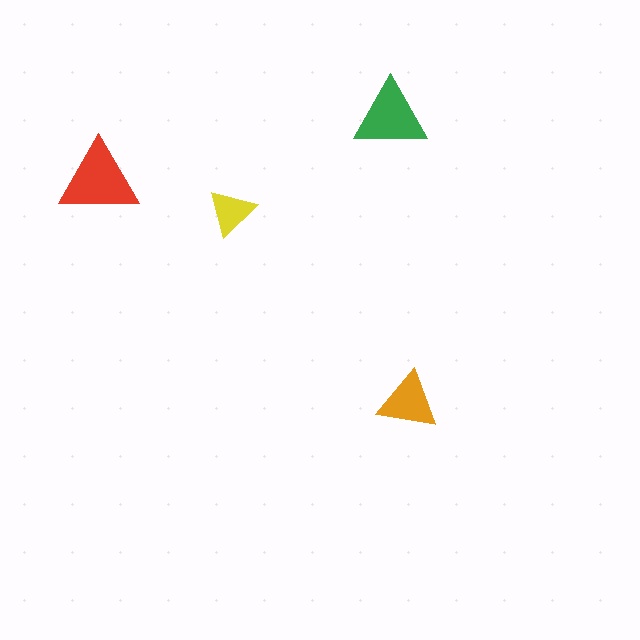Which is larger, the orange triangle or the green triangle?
The green one.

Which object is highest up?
The green triangle is topmost.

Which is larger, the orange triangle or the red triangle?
The red one.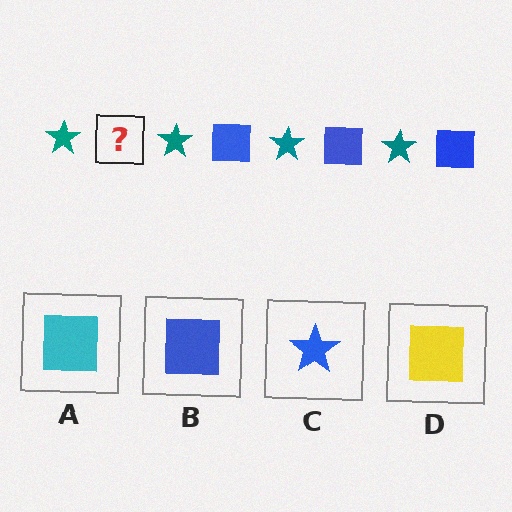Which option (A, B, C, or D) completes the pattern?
B.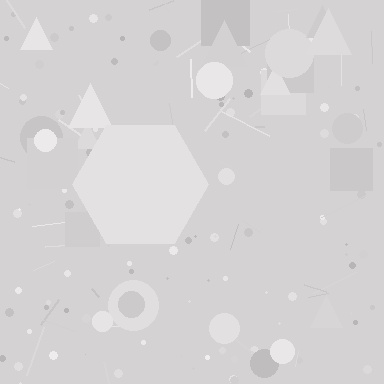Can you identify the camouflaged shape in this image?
The camouflaged shape is a hexagon.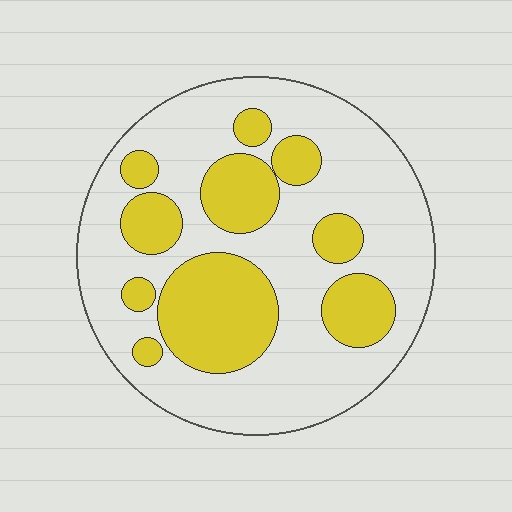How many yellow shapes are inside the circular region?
10.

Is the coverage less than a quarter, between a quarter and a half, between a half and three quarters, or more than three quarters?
Between a quarter and a half.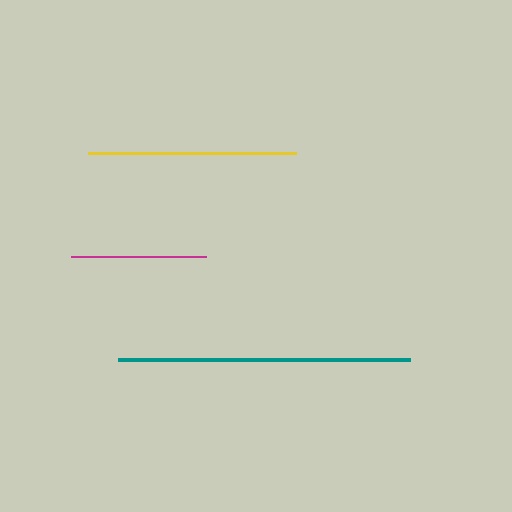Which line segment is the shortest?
The magenta line is the shortest at approximately 136 pixels.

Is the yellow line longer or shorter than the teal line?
The teal line is longer than the yellow line.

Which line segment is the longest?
The teal line is the longest at approximately 293 pixels.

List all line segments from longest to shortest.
From longest to shortest: teal, yellow, magenta.